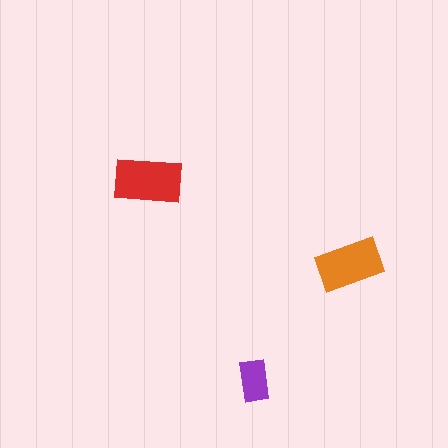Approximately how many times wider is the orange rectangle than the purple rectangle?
About 1.5 times wider.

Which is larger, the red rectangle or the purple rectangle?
The red one.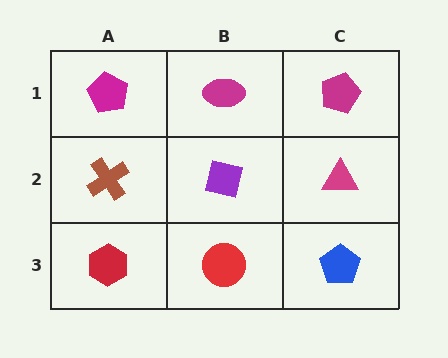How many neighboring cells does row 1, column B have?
3.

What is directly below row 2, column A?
A red hexagon.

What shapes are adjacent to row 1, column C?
A magenta triangle (row 2, column C), a magenta ellipse (row 1, column B).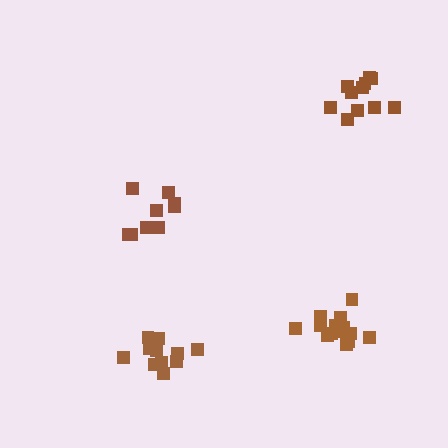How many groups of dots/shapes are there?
There are 4 groups.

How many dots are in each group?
Group 1: 14 dots, Group 2: 10 dots, Group 3: 11 dots, Group 4: 11 dots (46 total).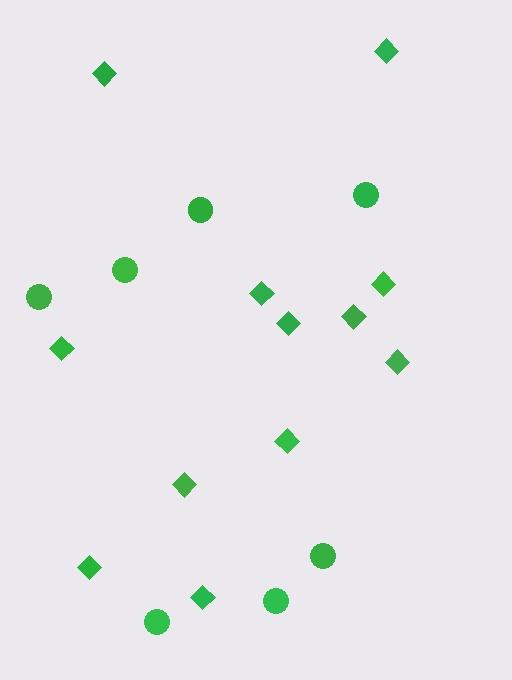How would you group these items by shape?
There are 2 groups: one group of circles (7) and one group of diamonds (12).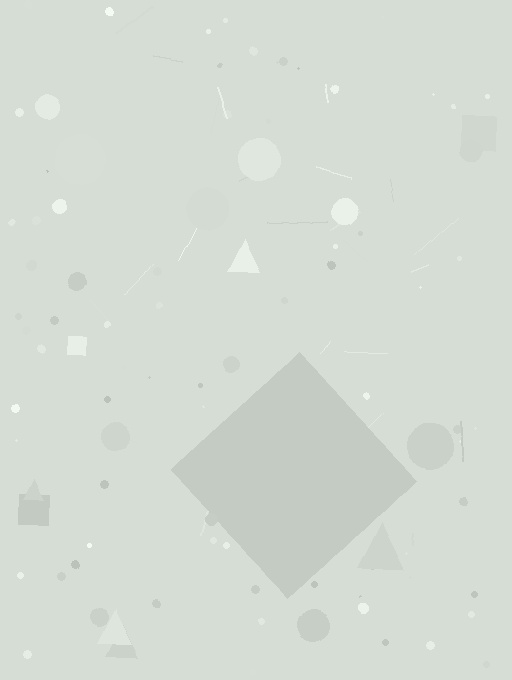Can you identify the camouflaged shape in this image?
The camouflaged shape is a diamond.